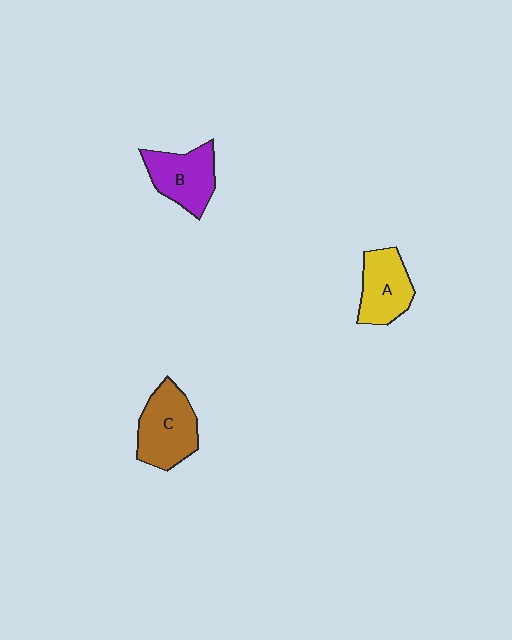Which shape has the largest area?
Shape C (brown).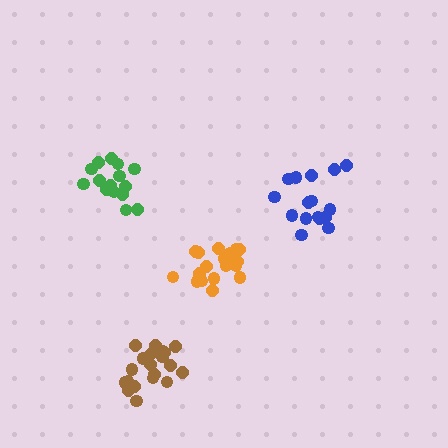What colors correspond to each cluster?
The clusters are colored: brown, blue, orange, green.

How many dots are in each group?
Group 1: 21 dots, Group 2: 16 dots, Group 3: 19 dots, Group 4: 15 dots (71 total).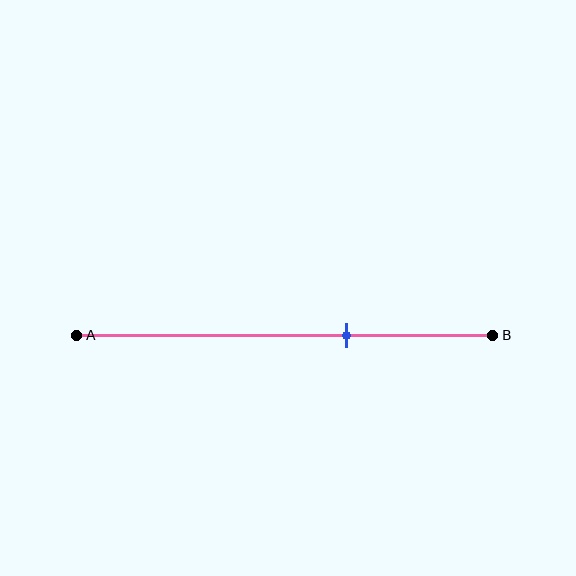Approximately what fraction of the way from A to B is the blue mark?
The blue mark is approximately 65% of the way from A to B.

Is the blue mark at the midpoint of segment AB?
No, the mark is at about 65% from A, not at the 50% midpoint.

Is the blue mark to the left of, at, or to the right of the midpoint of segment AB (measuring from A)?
The blue mark is to the right of the midpoint of segment AB.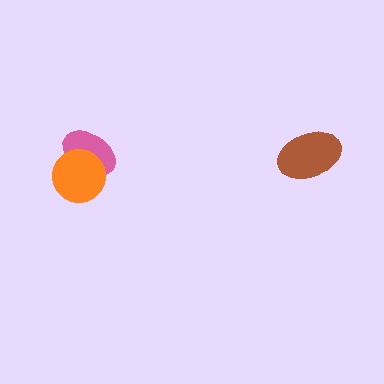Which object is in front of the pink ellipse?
The orange circle is in front of the pink ellipse.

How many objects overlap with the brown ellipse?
0 objects overlap with the brown ellipse.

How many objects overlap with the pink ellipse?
1 object overlaps with the pink ellipse.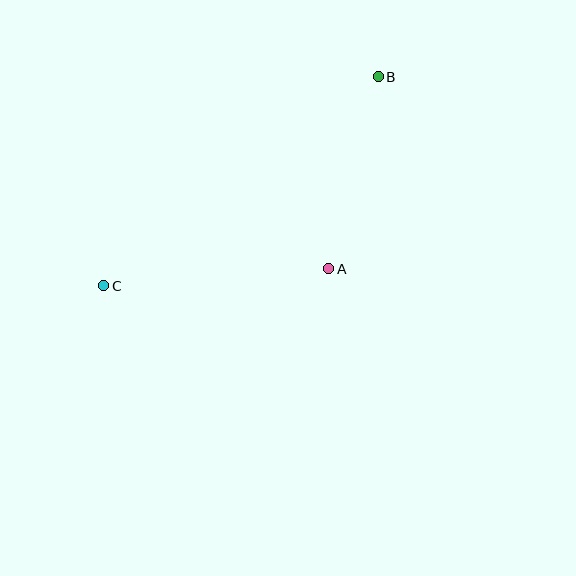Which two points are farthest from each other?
Points B and C are farthest from each other.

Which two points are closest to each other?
Points A and B are closest to each other.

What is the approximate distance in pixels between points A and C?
The distance between A and C is approximately 226 pixels.